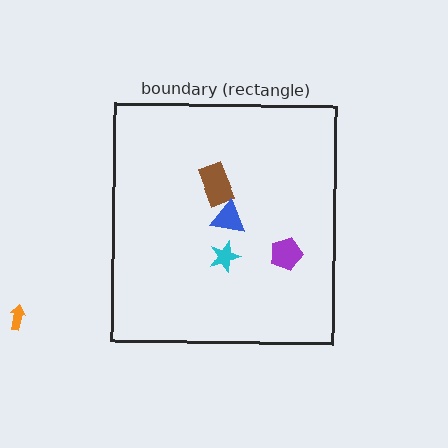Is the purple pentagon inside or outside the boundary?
Inside.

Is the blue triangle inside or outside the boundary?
Inside.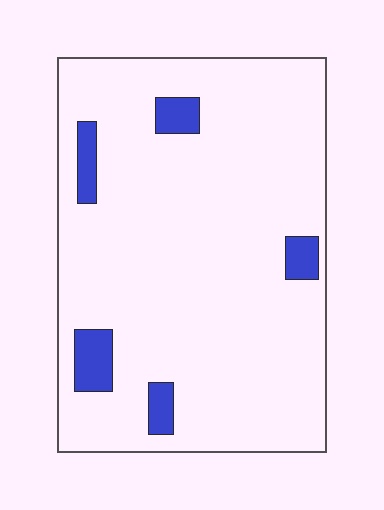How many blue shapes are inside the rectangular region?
5.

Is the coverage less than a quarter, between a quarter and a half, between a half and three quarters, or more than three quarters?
Less than a quarter.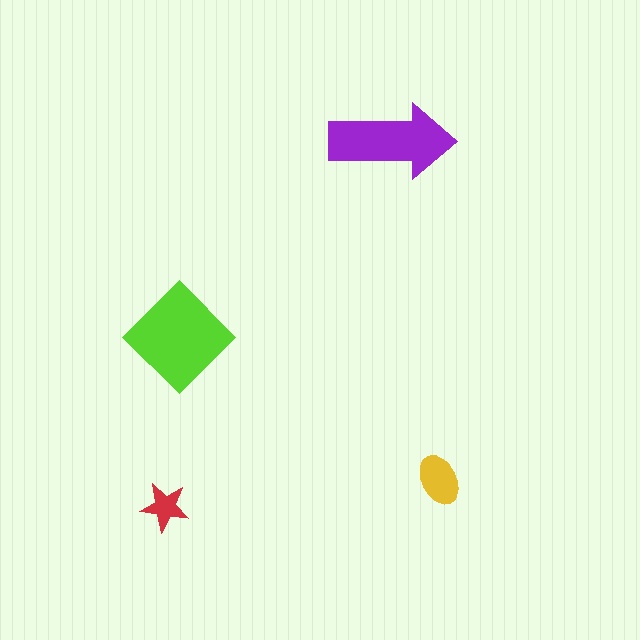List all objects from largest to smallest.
The lime diamond, the purple arrow, the yellow ellipse, the red star.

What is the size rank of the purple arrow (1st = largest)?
2nd.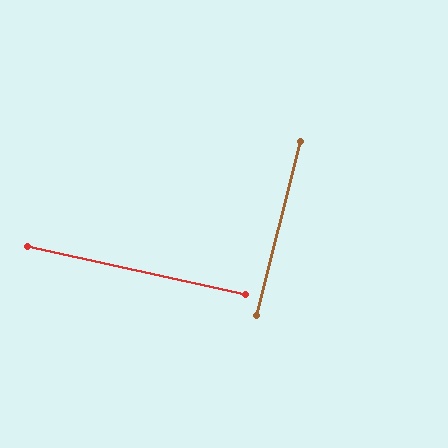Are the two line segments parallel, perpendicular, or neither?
Perpendicular — they meet at approximately 88°.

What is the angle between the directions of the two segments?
Approximately 88 degrees.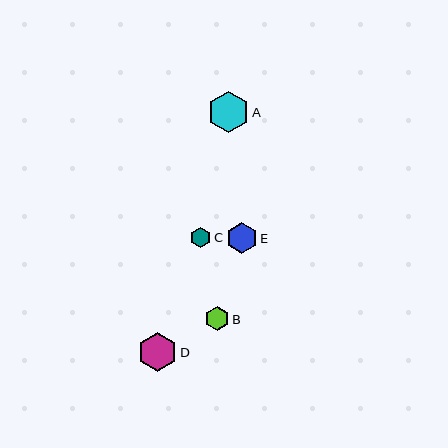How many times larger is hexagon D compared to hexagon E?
Hexagon D is approximately 1.3 times the size of hexagon E.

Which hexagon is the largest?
Hexagon A is the largest with a size of approximately 42 pixels.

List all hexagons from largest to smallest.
From largest to smallest: A, D, E, B, C.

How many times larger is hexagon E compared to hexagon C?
Hexagon E is approximately 1.5 times the size of hexagon C.